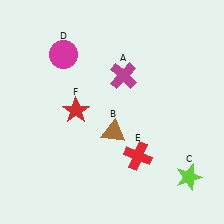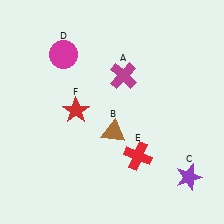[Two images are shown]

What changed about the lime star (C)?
In Image 1, C is lime. In Image 2, it changed to purple.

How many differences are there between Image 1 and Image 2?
There is 1 difference between the two images.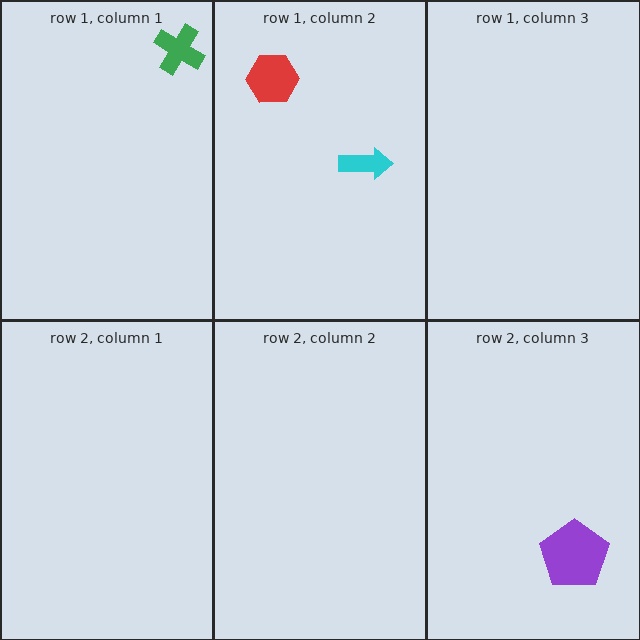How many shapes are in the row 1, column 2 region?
2.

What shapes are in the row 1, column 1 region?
The green cross.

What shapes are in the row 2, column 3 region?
The purple pentagon.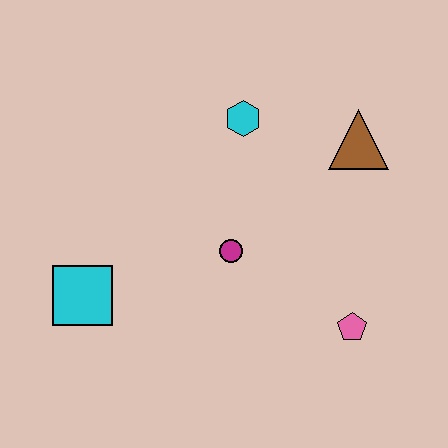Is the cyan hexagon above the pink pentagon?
Yes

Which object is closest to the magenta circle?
The cyan hexagon is closest to the magenta circle.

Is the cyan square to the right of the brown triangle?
No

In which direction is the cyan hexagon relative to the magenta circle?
The cyan hexagon is above the magenta circle.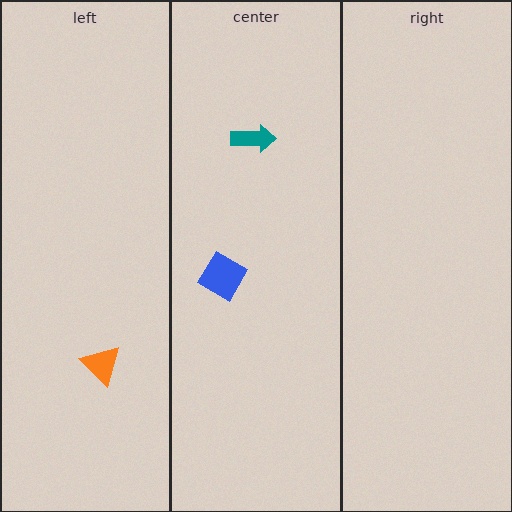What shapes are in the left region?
The orange triangle.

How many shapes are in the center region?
2.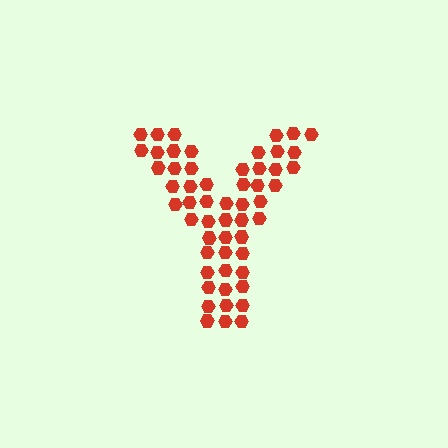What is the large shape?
The large shape is the letter Y.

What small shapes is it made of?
It is made of small hexagons.